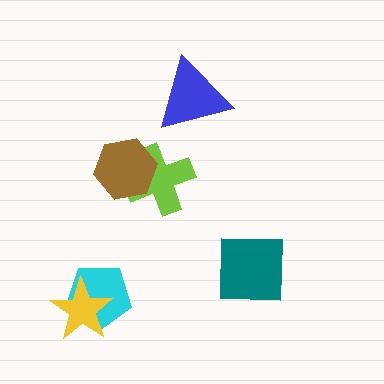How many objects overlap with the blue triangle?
0 objects overlap with the blue triangle.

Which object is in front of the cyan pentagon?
The yellow star is in front of the cyan pentagon.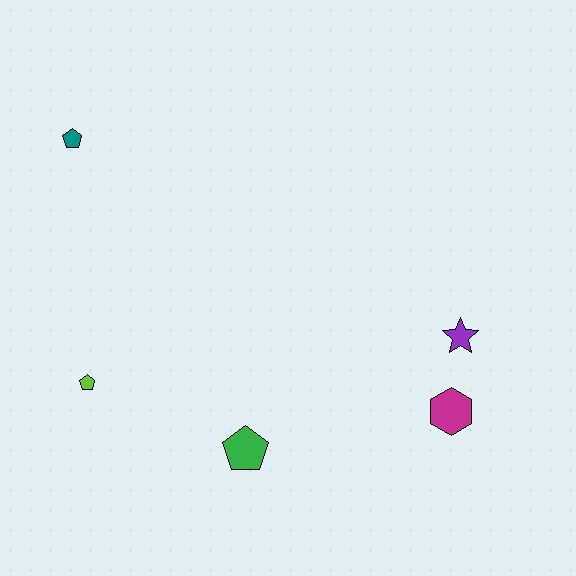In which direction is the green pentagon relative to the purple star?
The green pentagon is to the left of the purple star.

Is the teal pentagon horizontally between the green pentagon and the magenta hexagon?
No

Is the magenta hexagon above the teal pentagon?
No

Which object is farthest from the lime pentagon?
The purple star is farthest from the lime pentagon.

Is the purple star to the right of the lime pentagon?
Yes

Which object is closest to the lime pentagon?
The green pentagon is closest to the lime pentagon.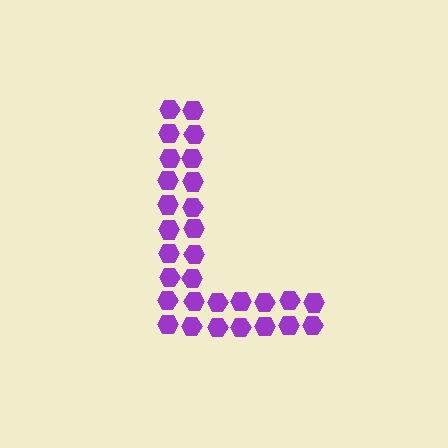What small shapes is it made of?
It is made of small hexagons.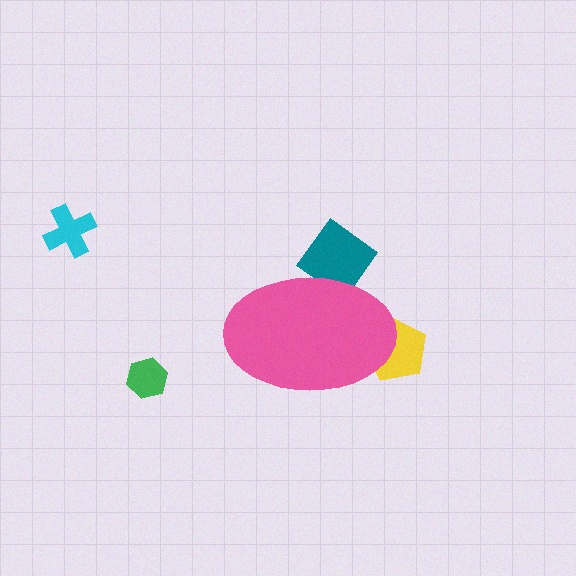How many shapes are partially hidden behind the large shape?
2 shapes are partially hidden.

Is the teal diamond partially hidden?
Yes, the teal diamond is partially hidden behind the pink ellipse.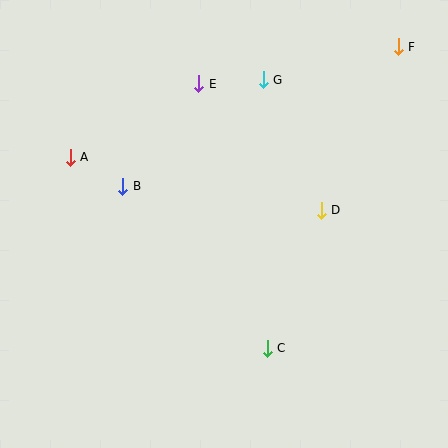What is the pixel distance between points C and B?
The distance between C and B is 217 pixels.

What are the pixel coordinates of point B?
Point B is at (123, 186).